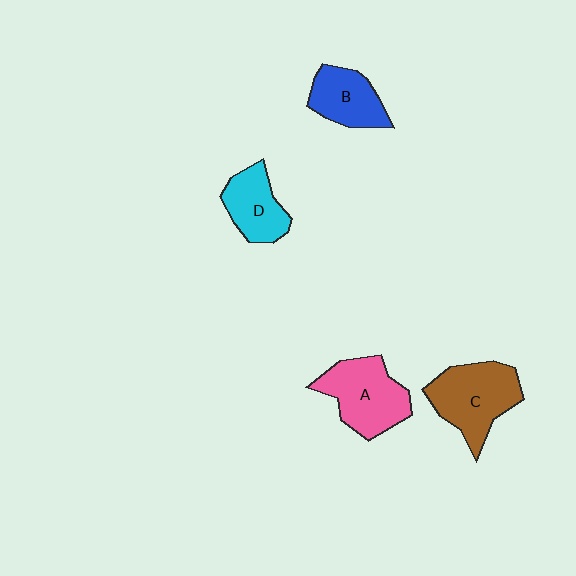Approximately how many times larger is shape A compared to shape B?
Approximately 1.4 times.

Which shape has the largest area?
Shape C (brown).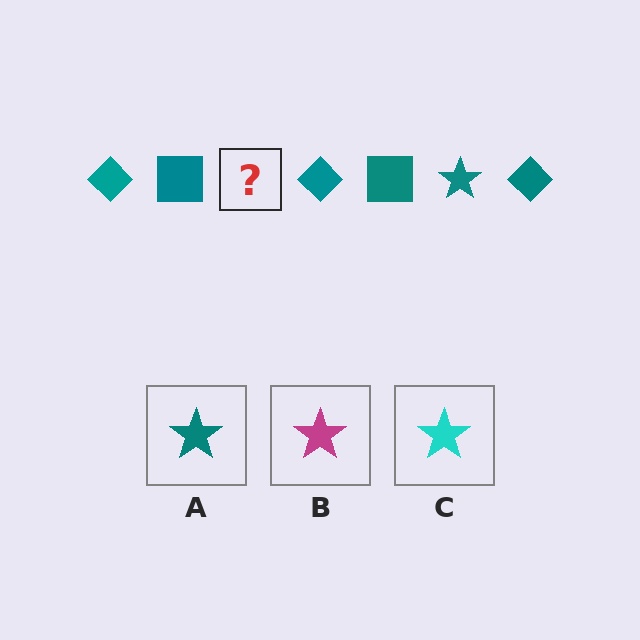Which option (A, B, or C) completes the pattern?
A.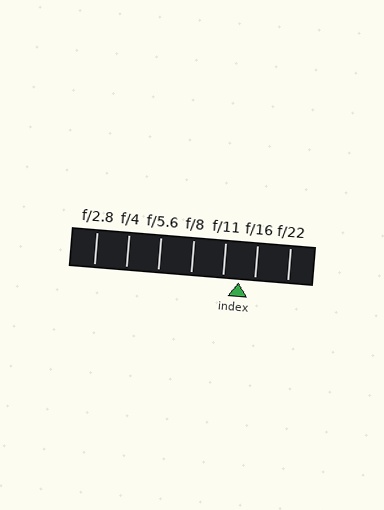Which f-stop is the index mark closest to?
The index mark is closest to f/11.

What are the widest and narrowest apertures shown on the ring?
The widest aperture shown is f/2.8 and the narrowest is f/22.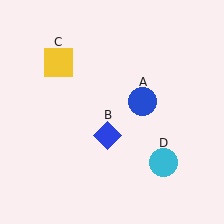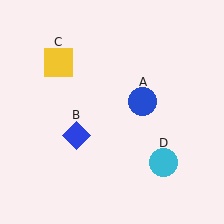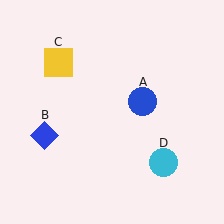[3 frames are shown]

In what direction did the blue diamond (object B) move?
The blue diamond (object B) moved left.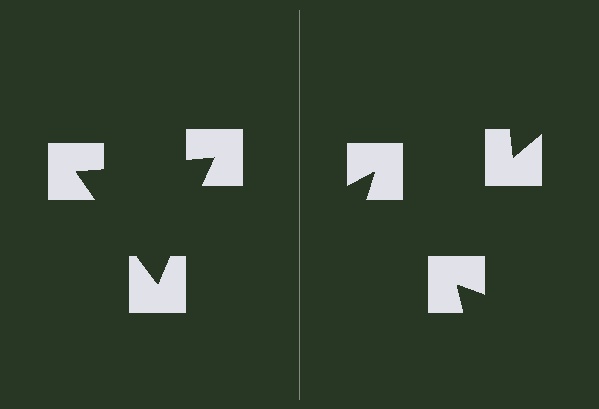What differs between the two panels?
The notched squares are positioned identically on both sides; only the wedge orientations differ. On the left they align to a triangle; on the right they are misaligned.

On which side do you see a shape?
An illusory triangle appears on the left side. On the right side the wedge cuts are rotated, so no coherent shape forms.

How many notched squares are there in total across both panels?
6 — 3 on each side.